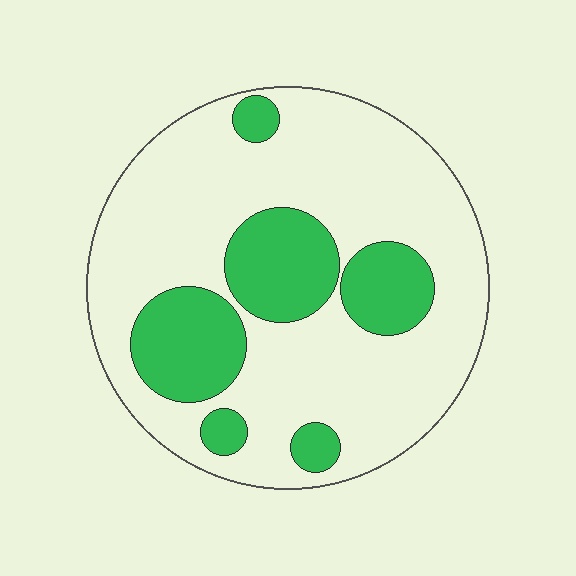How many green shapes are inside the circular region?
6.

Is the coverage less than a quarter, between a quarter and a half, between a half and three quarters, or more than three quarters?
Between a quarter and a half.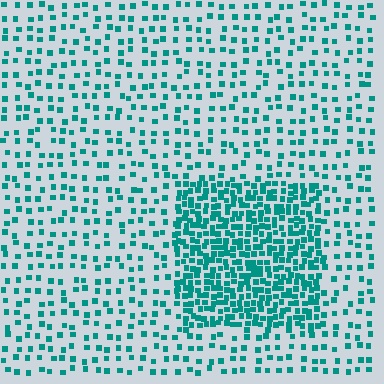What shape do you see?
I see a rectangle.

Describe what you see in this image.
The image contains small teal elements arranged at two different densities. A rectangle-shaped region is visible where the elements are more densely packed than the surrounding area.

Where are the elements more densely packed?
The elements are more densely packed inside the rectangle boundary.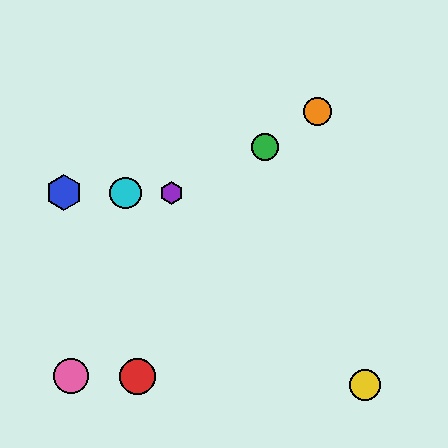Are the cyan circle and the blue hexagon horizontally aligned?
Yes, both are at y≈193.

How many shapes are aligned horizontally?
3 shapes (the blue hexagon, the purple hexagon, the cyan circle) are aligned horizontally.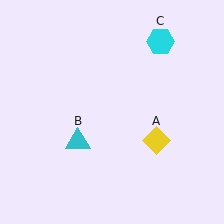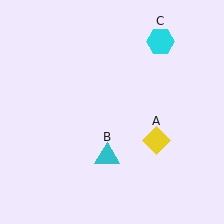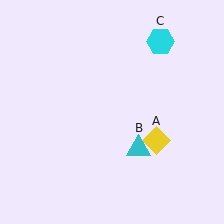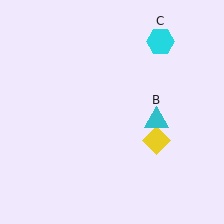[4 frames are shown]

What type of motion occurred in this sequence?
The cyan triangle (object B) rotated counterclockwise around the center of the scene.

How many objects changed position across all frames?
1 object changed position: cyan triangle (object B).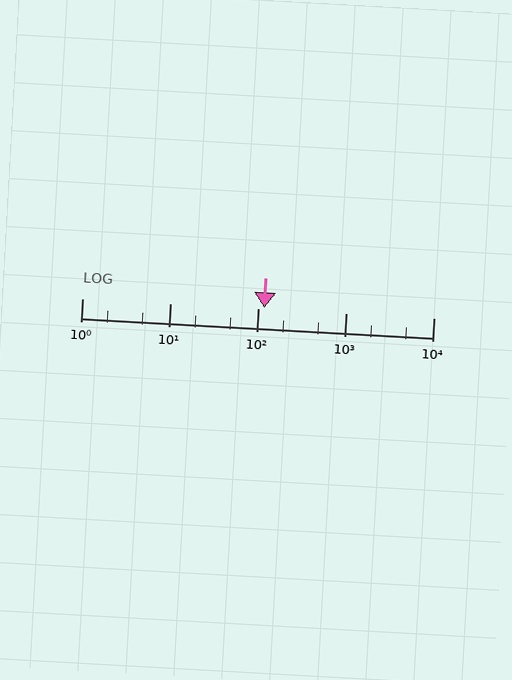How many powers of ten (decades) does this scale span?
The scale spans 4 decades, from 1 to 10000.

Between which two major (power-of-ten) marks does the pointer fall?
The pointer is between 100 and 1000.